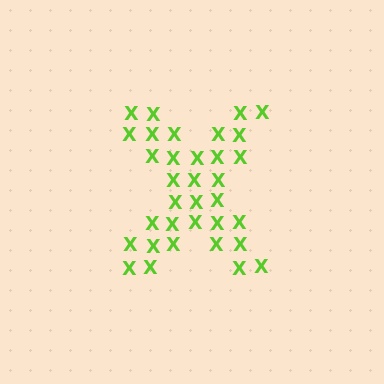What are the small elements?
The small elements are letter X's.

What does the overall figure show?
The overall figure shows the letter X.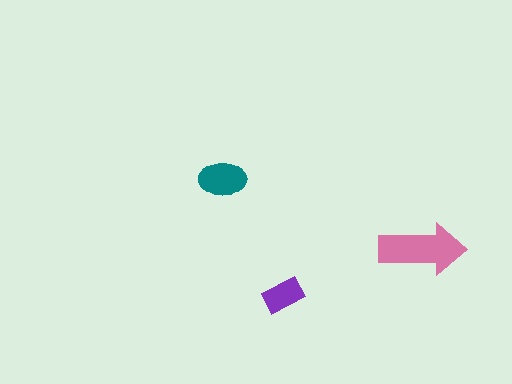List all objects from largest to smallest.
The pink arrow, the teal ellipse, the purple rectangle.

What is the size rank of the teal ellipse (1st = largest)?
2nd.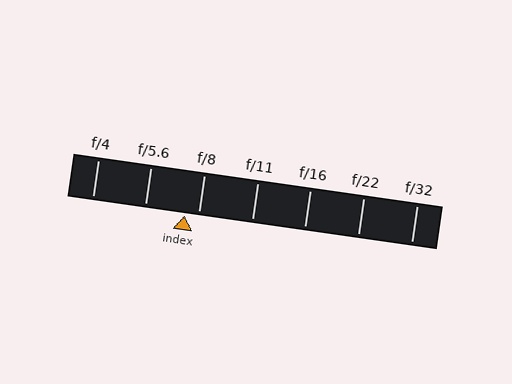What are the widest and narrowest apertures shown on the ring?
The widest aperture shown is f/4 and the narrowest is f/32.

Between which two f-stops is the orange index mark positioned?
The index mark is between f/5.6 and f/8.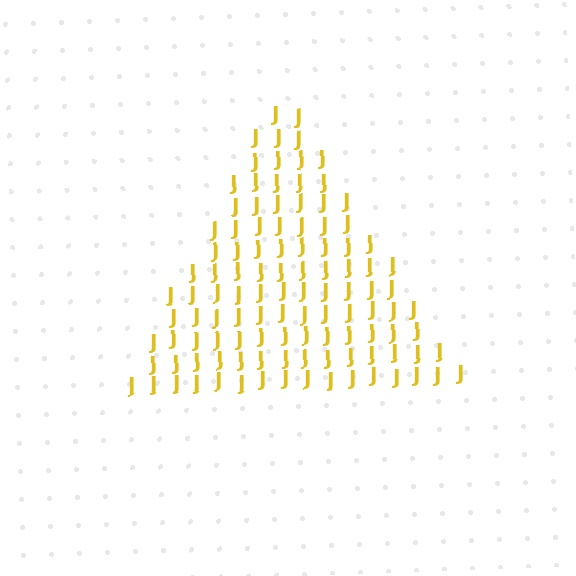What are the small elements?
The small elements are letter J's.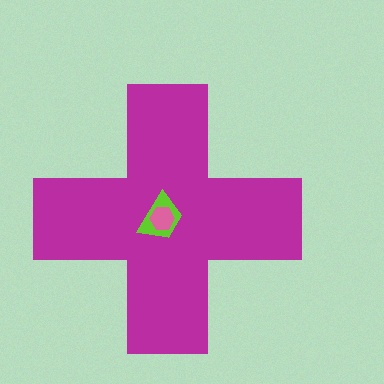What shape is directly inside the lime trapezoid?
The pink hexagon.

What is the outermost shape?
The magenta cross.